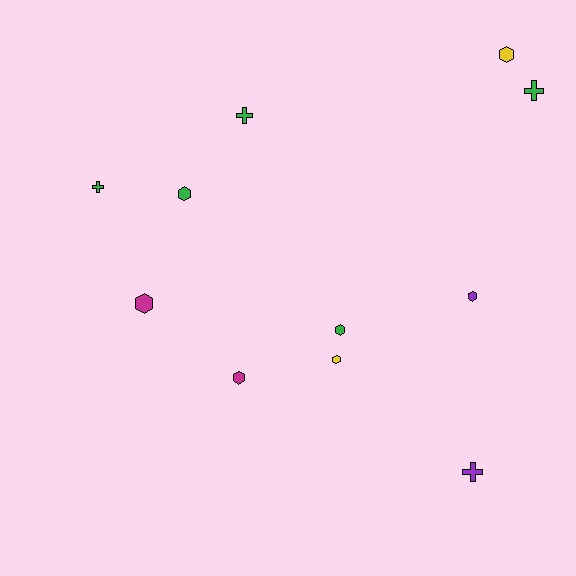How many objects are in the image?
There are 11 objects.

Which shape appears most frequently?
Hexagon, with 7 objects.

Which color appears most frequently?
Green, with 5 objects.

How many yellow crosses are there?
There are no yellow crosses.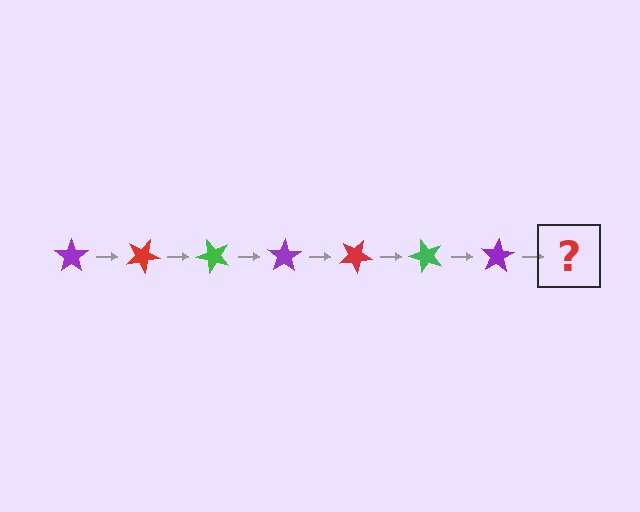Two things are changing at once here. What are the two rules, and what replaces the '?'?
The two rules are that it rotates 25 degrees each step and the color cycles through purple, red, and green. The '?' should be a red star, rotated 175 degrees from the start.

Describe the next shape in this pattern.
It should be a red star, rotated 175 degrees from the start.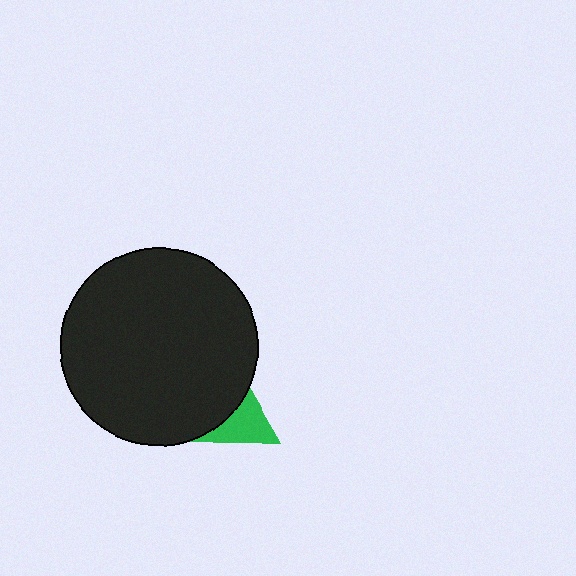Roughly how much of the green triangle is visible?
A small part of it is visible (roughly 41%).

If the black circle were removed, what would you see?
You would see the complete green triangle.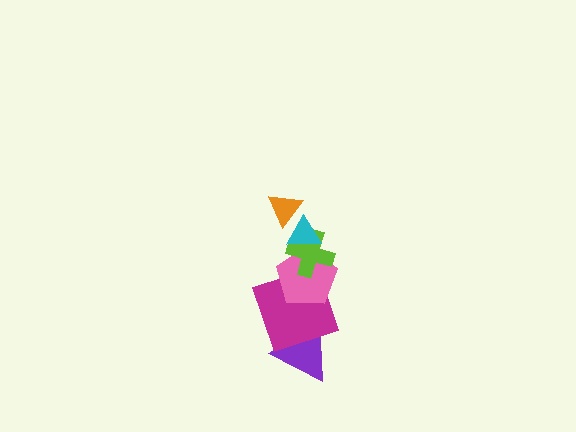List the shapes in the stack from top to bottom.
From top to bottom: the orange triangle, the cyan triangle, the lime cross, the pink pentagon, the magenta square, the purple triangle.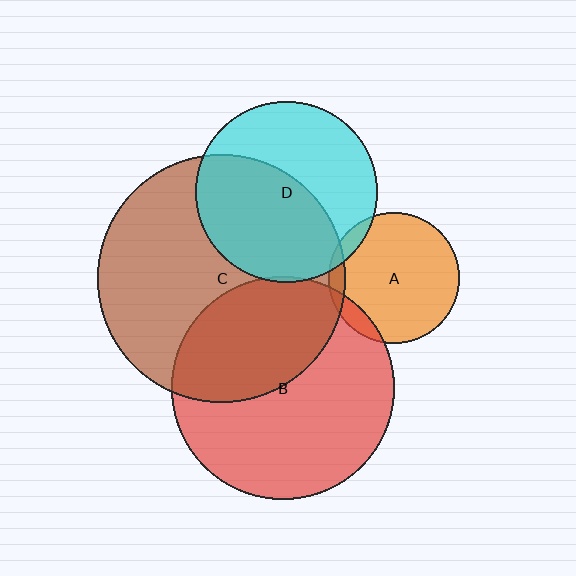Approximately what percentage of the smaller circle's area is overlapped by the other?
Approximately 5%.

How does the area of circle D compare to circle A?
Approximately 1.9 times.